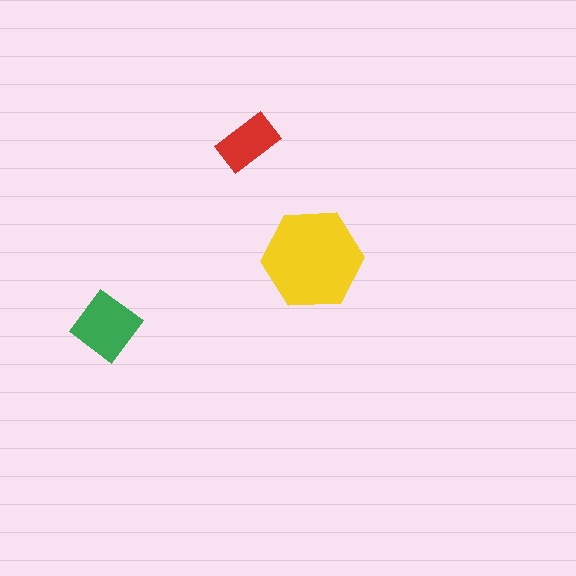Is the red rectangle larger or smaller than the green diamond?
Smaller.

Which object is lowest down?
The green diamond is bottommost.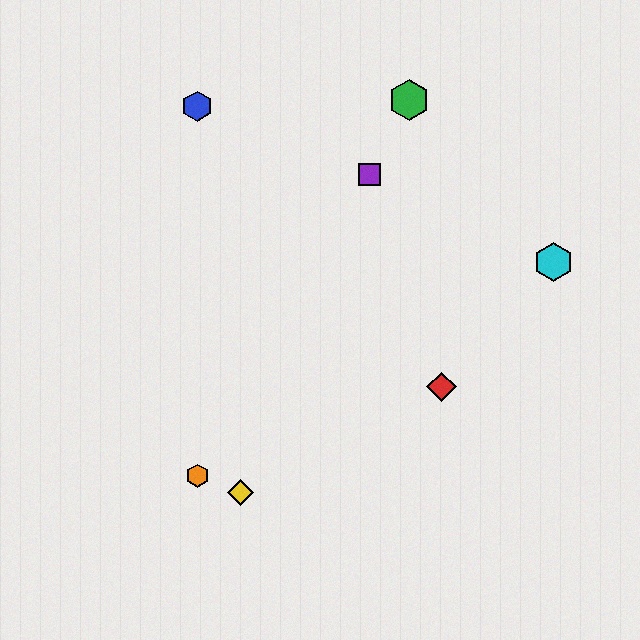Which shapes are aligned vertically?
The blue hexagon, the orange hexagon are aligned vertically.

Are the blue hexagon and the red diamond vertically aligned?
No, the blue hexagon is at x≈197 and the red diamond is at x≈441.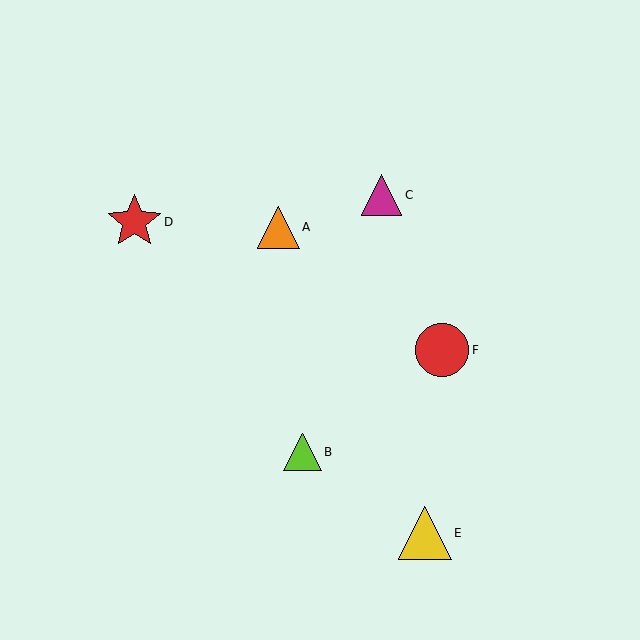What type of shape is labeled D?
Shape D is a red star.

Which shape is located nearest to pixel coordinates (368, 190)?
The magenta triangle (labeled C) at (381, 195) is nearest to that location.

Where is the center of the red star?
The center of the red star is at (134, 222).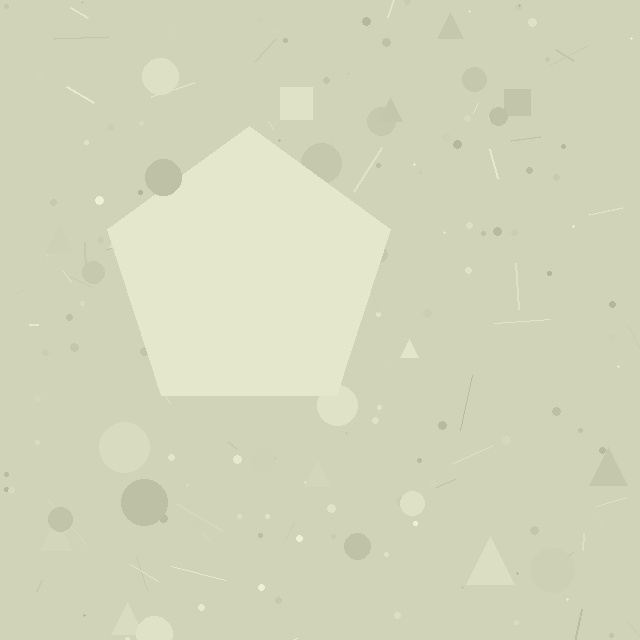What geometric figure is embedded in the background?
A pentagon is embedded in the background.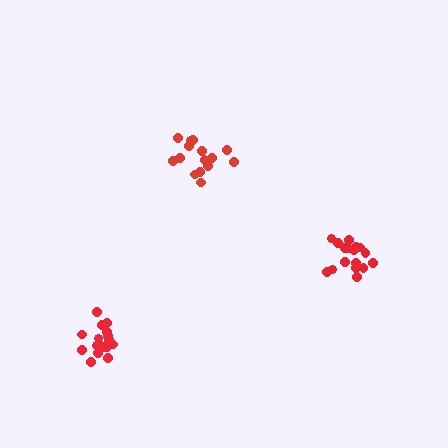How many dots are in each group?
Group 1: 17 dots, Group 2: 15 dots, Group 3: 18 dots (50 total).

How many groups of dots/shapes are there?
There are 3 groups.